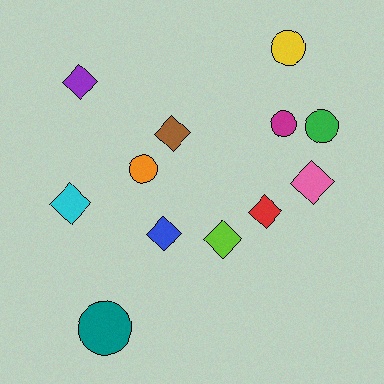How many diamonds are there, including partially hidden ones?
There are 7 diamonds.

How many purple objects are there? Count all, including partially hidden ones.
There is 1 purple object.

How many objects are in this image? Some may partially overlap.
There are 12 objects.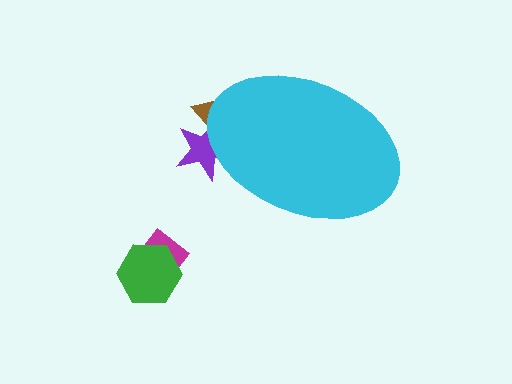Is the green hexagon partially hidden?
No, the green hexagon is fully visible.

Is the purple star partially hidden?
Yes, the purple star is partially hidden behind the cyan ellipse.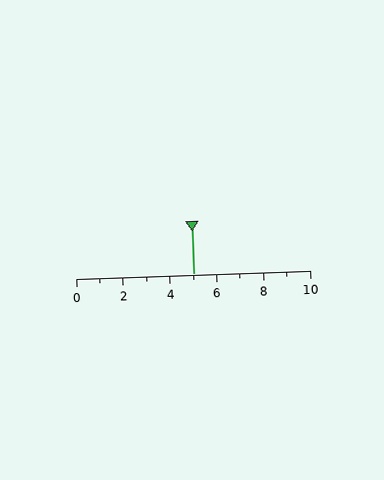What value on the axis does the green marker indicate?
The marker indicates approximately 5.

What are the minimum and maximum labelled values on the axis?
The axis runs from 0 to 10.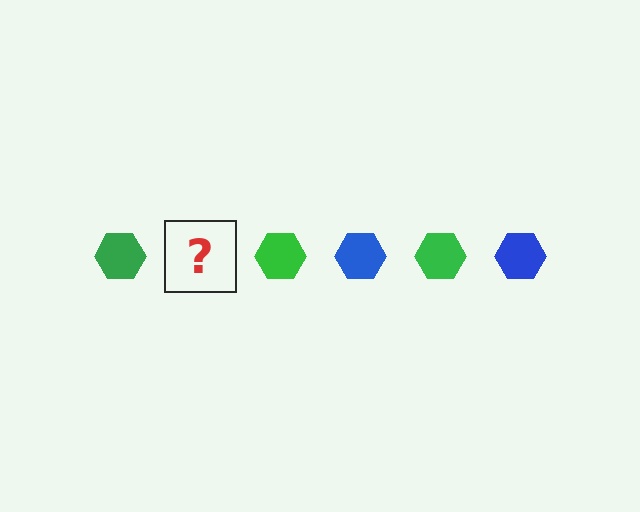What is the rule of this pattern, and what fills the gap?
The rule is that the pattern cycles through green, blue hexagons. The gap should be filled with a blue hexagon.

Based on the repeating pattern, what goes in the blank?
The blank should be a blue hexagon.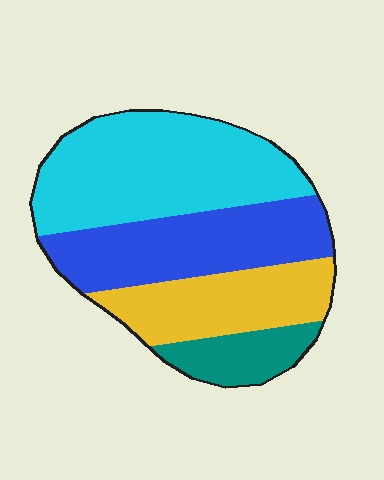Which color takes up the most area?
Cyan, at roughly 40%.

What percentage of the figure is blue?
Blue takes up about one quarter (1/4) of the figure.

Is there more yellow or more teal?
Yellow.